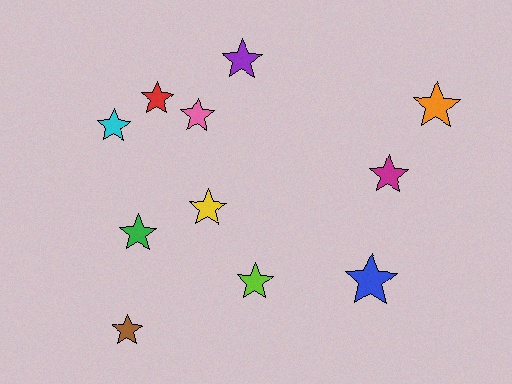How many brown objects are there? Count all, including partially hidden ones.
There is 1 brown object.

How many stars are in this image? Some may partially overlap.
There are 11 stars.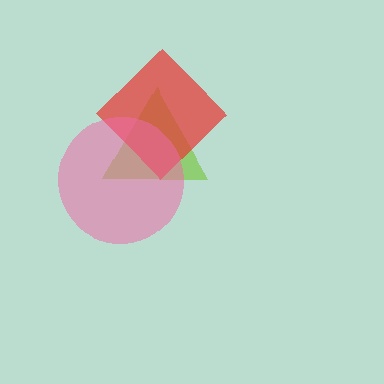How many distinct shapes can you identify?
There are 3 distinct shapes: a lime triangle, a red diamond, a pink circle.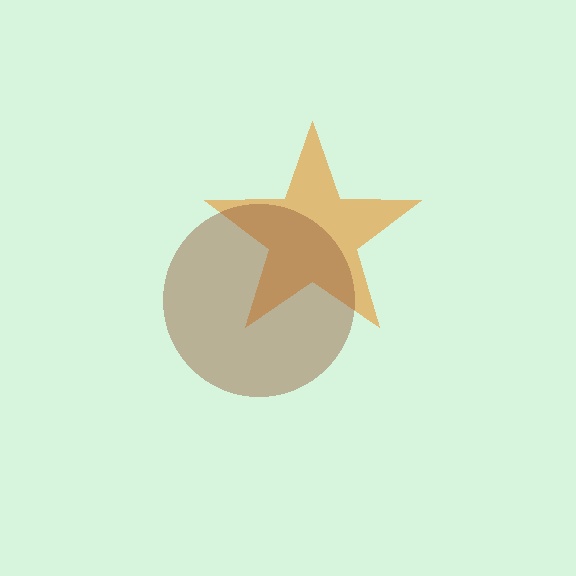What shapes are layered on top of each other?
The layered shapes are: an orange star, a brown circle.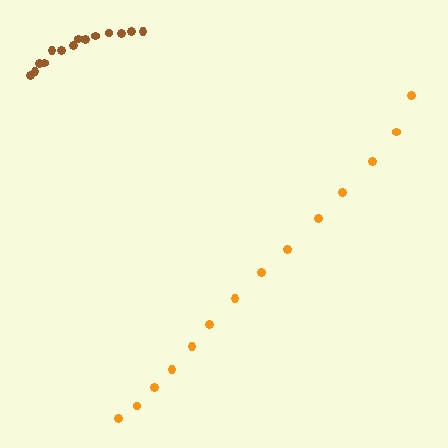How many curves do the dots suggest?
There are 2 distinct paths.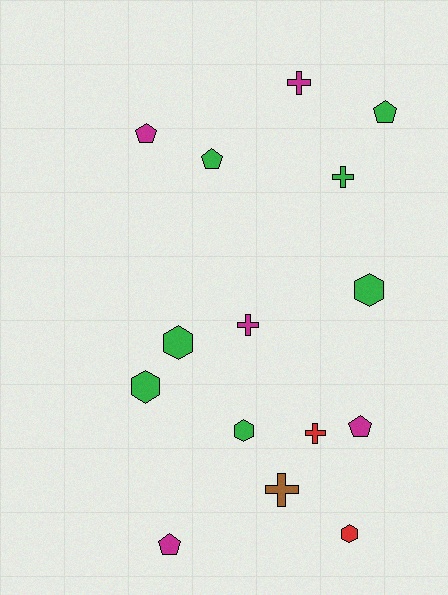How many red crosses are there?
There is 1 red cross.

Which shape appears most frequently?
Pentagon, with 5 objects.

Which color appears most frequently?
Green, with 7 objects.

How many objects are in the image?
There are 15 objects.